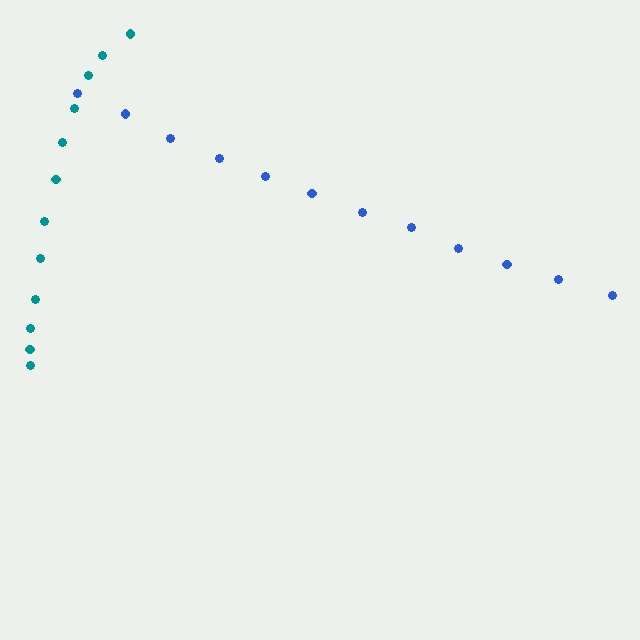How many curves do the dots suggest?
There are 2 distinct paths.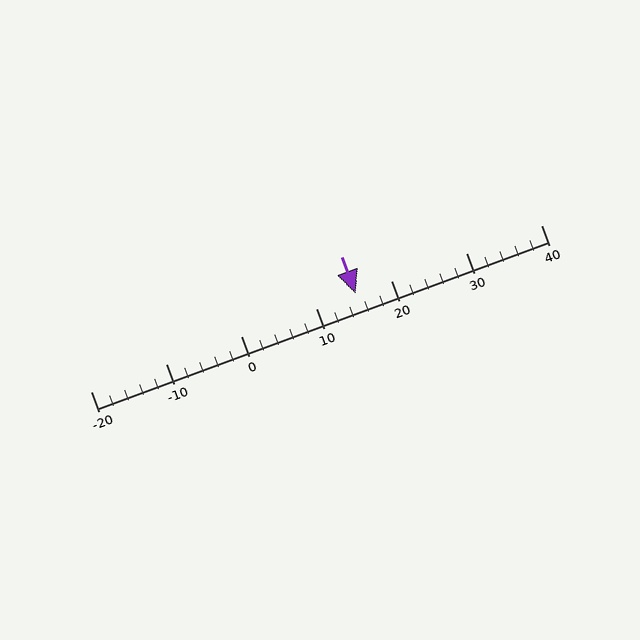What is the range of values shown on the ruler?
The ruler shows values from -20 to 40.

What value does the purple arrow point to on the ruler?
The purple arrow points to approximately 15.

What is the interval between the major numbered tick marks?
The major tick marks are spaced 10 units apart.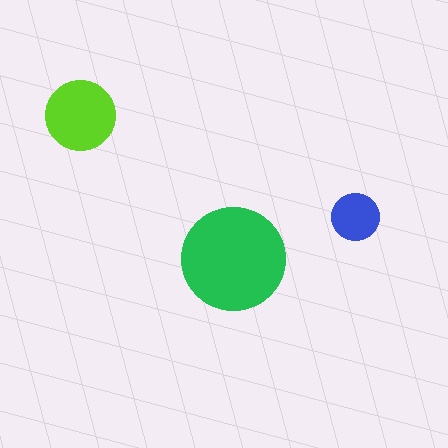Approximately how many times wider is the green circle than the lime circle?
About 1.5 times wider.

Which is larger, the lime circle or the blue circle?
The lime one.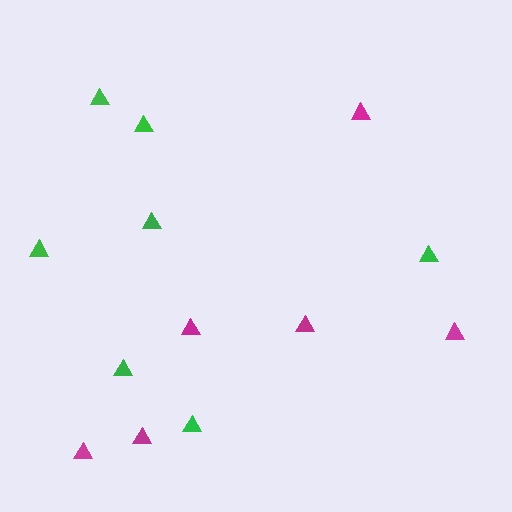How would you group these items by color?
There are 2 groups: one group of green triangles (7) and one group of magenta triangles (6).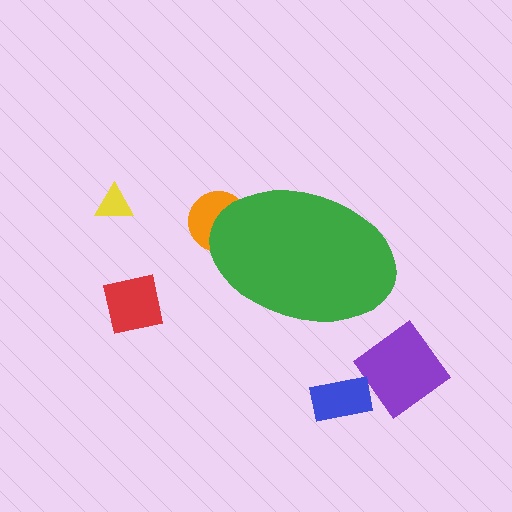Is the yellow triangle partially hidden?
No, the yellow triangle is fully visible.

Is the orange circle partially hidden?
Yes, the orange circle is partially hidden behind the green ellipse.